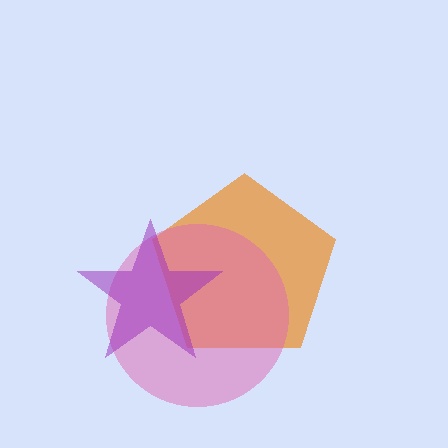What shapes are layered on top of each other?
The layered shapes are: an orange pentagon, a pink circle, a purple star.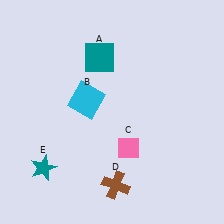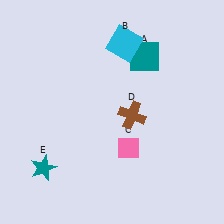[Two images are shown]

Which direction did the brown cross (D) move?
The brown cross (D) moved up.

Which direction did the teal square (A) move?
The teal square (A) moved right.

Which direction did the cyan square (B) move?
The cyan square (B) moved up.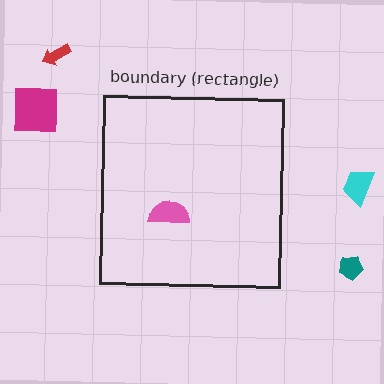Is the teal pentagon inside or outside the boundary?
Outside.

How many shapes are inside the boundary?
1 inside, 4 outside.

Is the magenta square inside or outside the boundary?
Outside.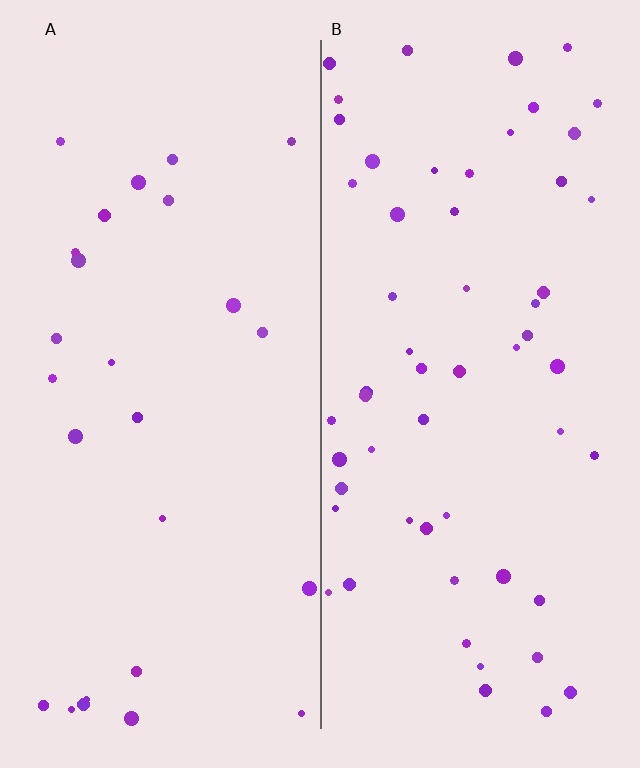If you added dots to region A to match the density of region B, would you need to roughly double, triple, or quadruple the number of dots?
Approximately double.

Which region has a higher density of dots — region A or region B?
B (the right).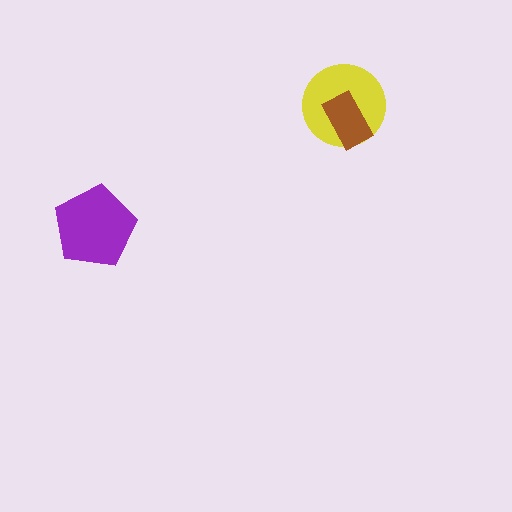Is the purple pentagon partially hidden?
No, no other shape covers it.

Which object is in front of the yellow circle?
The brown rectangle is in front of the yellow circle.